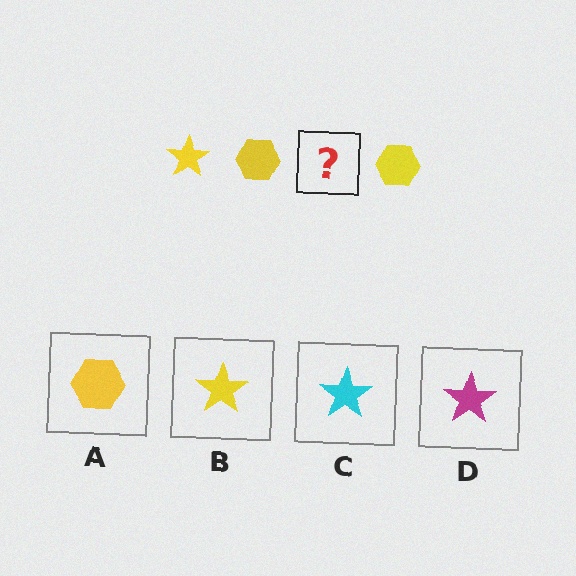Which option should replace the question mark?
Option B.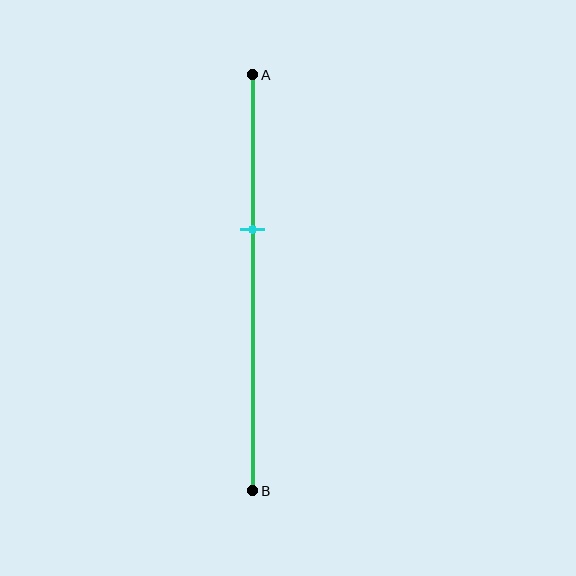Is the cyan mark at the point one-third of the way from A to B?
No, the mark is at about 35% from A, not at the 33% one-third point.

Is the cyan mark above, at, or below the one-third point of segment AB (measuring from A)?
The cyan mark is below the one-third point of segment AB.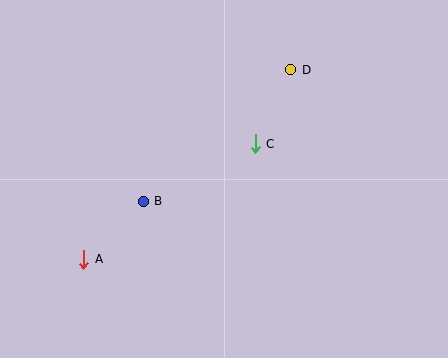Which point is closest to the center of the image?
Point C at (255, 144) is closest to the center.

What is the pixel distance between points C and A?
The distance between C and A is 207 pixels.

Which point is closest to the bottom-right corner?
Point C is closest to the bottom-right corner.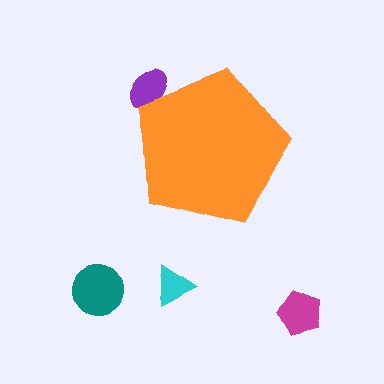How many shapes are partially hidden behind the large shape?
1 shape is partially hidden.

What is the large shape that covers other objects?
An orange pentagon.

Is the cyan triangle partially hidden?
No, the cyan triangle is fully visible.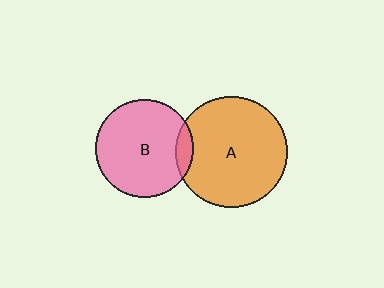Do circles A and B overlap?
Yes.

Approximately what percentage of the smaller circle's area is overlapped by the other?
Approximately 10%.